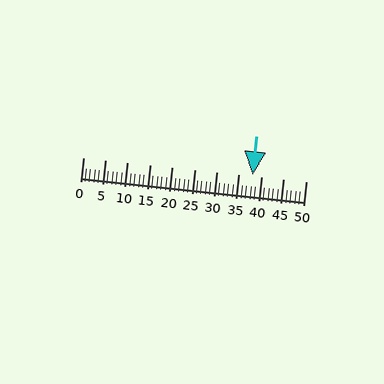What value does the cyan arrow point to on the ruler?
The cyan arrow points to approximately 38.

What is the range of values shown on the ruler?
The ruler shows values from 0 to 50.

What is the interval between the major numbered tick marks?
The major tick marks are spaced 5 units apart.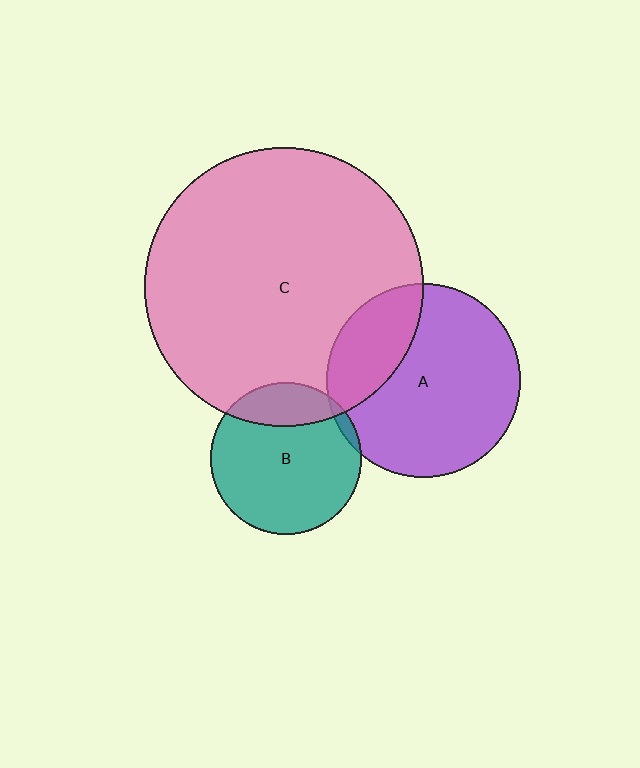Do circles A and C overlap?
Yes.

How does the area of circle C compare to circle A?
Approximately 2.1 times.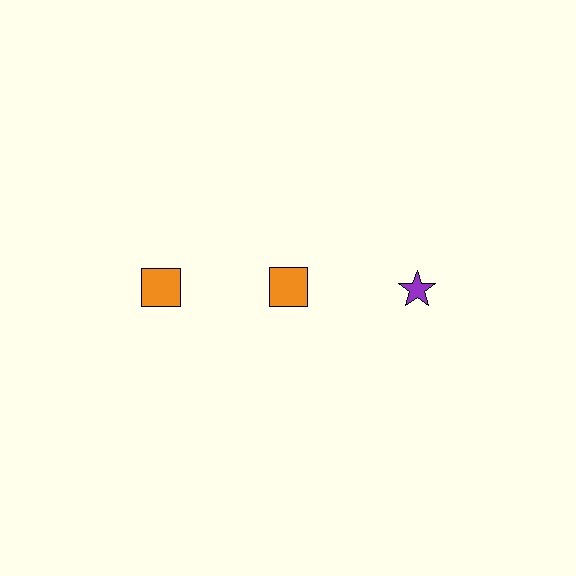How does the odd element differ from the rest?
It differs in both color (purple instead of orange) and shape (star instead of square).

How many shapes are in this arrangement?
There are 3 shapes arranged in a grid pattern.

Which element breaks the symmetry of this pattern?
The purple star in the top row, center column breaks the symmetry. All other shapes are orange squares.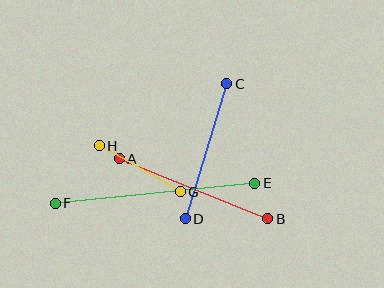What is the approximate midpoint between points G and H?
The midpoint is at approximately (140, 169) pixels.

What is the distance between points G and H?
The distance is approximately 93 pixels.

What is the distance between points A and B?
The distance is approximately 160 pixels.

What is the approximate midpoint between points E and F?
The midpoint is at approximately (155, 193) pixels.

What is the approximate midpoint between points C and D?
The midpoint is at approximately (206, 151) pixels.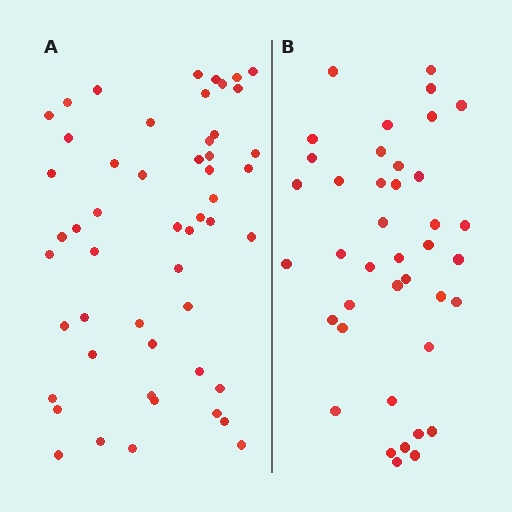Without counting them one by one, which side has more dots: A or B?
Region A (the left region) has more dots.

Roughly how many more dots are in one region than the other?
Region A has roughly 12 or so more dots than region B.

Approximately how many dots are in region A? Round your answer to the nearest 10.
About 50 dots. (The exact count is 52, which rounds to 50.)